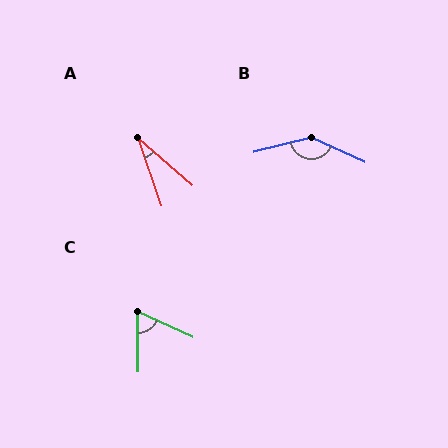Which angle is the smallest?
A, at approximately 30 degrees.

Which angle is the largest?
B, at approximately 141 degrees.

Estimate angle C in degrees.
Approximately 65 degrees.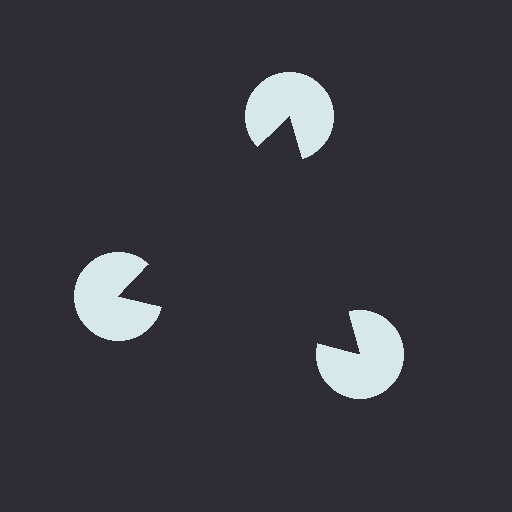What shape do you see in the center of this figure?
An illusory triangle — its edges are inferred from the aligned wedge cuts in the pac-man discs, not physically drawn.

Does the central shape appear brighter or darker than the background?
It typically appears slightly darker than the background, even though no actual brightness change is drawn.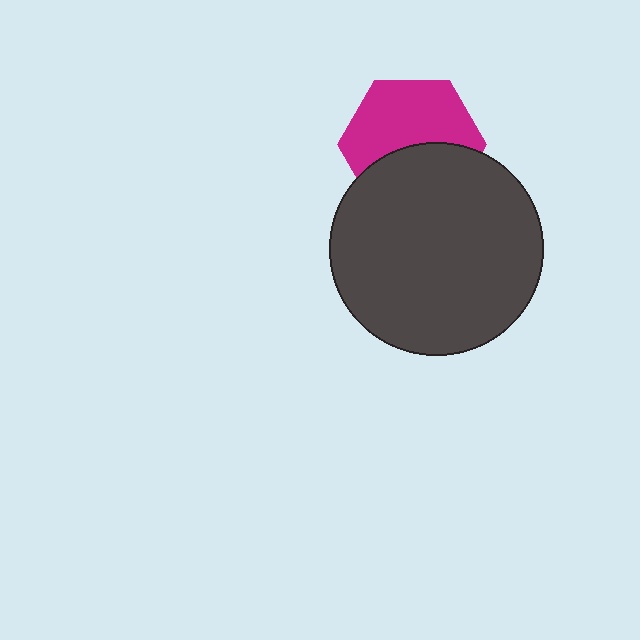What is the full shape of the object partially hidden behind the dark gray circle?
The partially hidden object is a magenta hexagon.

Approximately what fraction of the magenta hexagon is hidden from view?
Roughly 43% of the magenta hexagon is hidden behind the dark gray circle.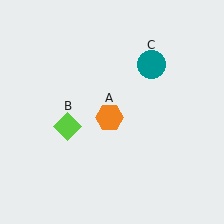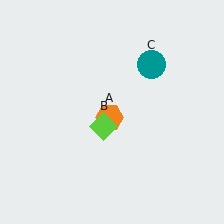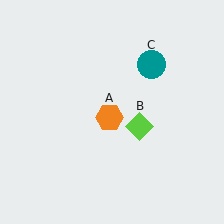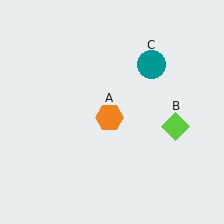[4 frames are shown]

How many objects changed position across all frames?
1 object changed position: lime diamond (object B).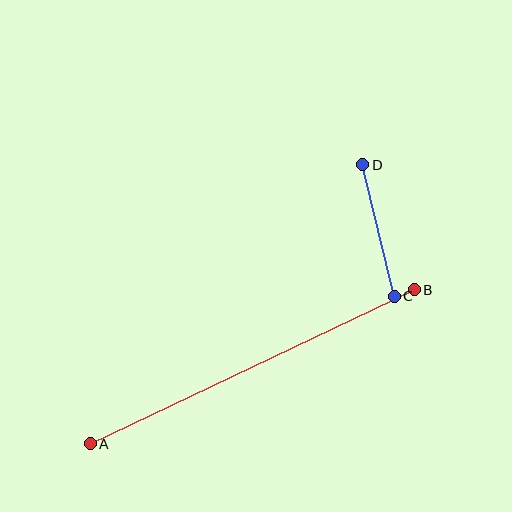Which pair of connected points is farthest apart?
Points A and B are farthest apart.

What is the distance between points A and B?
The distance is approximately 359 pixels.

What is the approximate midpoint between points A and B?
The midpoint is at approximately (252, 367) pixels.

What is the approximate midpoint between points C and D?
The midpoint is at approximately (378, 230) pixels.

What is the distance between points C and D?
The distance is approximately 135 pixels.